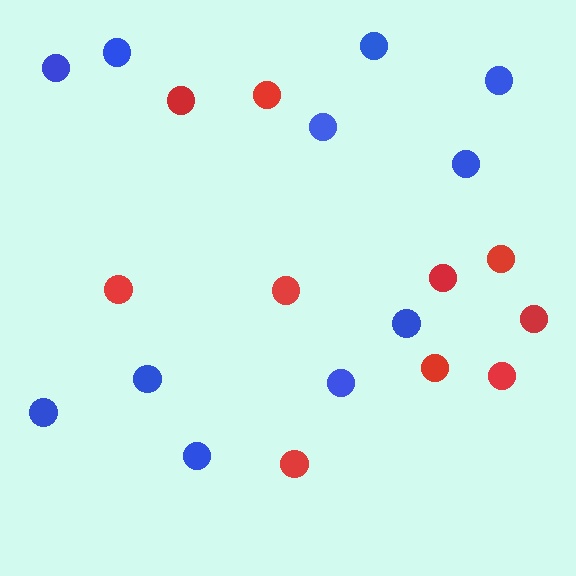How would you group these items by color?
There are 2 groups: one group of blue circles (11) and one group of red circles (10).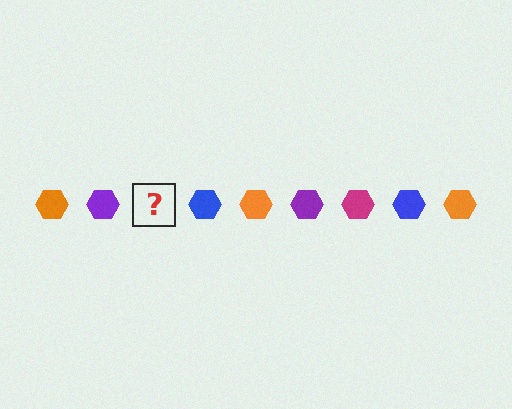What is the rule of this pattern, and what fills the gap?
The rule is that the pattern cycles through orange, purple, magenta, blue hexagons. The gap should be filled with a magenta hexagon.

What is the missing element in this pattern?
The missing element is a magenta hexagon.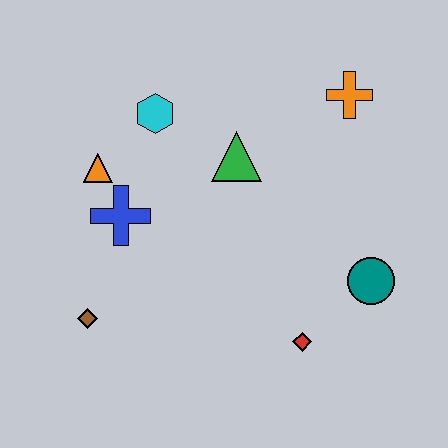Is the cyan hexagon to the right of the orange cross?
No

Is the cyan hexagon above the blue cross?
Yes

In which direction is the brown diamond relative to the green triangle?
The brown diamond is below the green triangle.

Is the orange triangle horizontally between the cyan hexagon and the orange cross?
No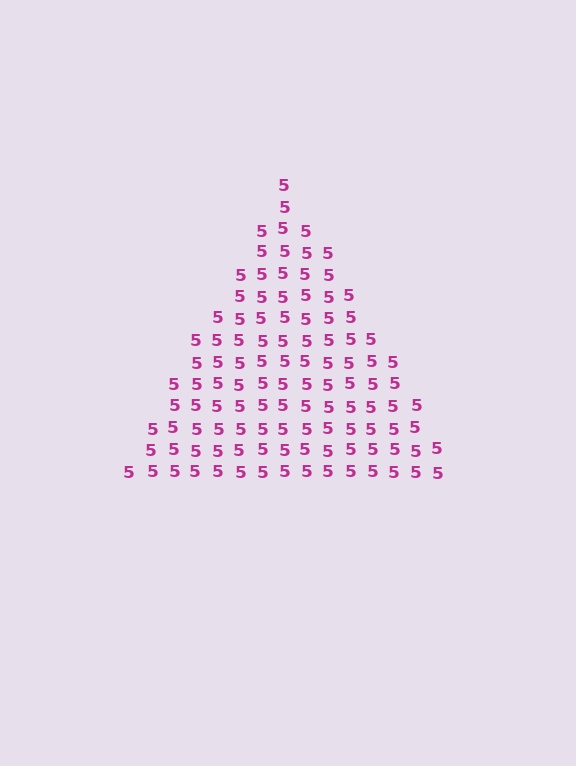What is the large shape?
The large shape is a triangle.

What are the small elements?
The small elements are digit 5's.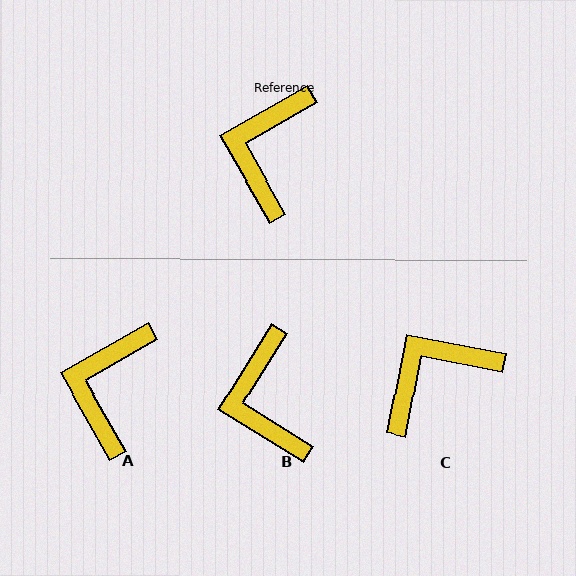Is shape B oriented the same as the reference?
No, it is off by about 28 degrees.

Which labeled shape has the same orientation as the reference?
A.